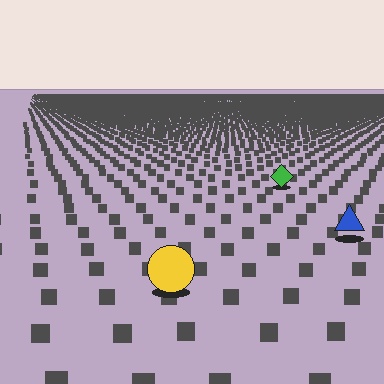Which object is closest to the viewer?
The yellow circle is closest. The texture marks near it are larger and more spread out.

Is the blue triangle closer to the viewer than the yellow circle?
No. The yellow circle is closer — you can tell from the texture gradient: the ground texture is coarser near it.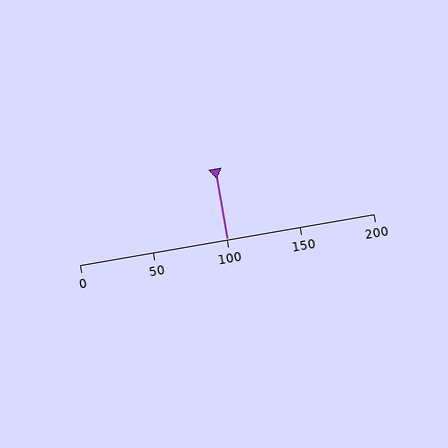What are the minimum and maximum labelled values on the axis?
The axis runs from 0 to 200.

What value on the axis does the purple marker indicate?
The marker indicates approximately 100.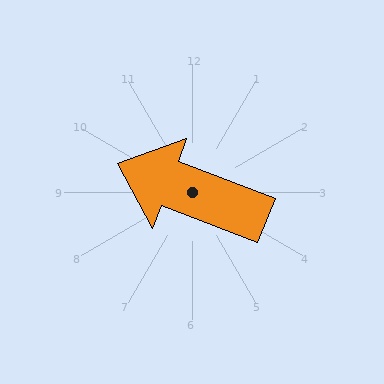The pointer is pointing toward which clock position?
Roughly 10 o'clock.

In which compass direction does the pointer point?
West.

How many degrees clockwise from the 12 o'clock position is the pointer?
Approximately 291 degrees.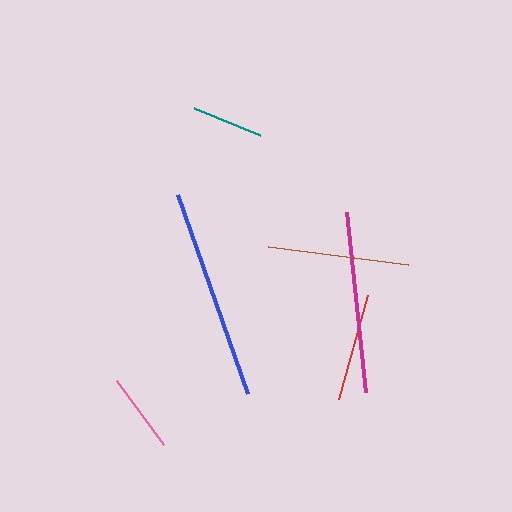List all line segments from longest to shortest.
From longest to shortest: blue, magenta, brown, red, pink, teal.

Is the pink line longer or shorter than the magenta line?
The magenta line is longer than the pink line.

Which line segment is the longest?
The blue line is the longest at approximately 211 pixels.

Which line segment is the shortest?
The teal line is the shortest at approximately 71 pixels.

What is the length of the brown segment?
The brown segment is approximately 140 pixels long.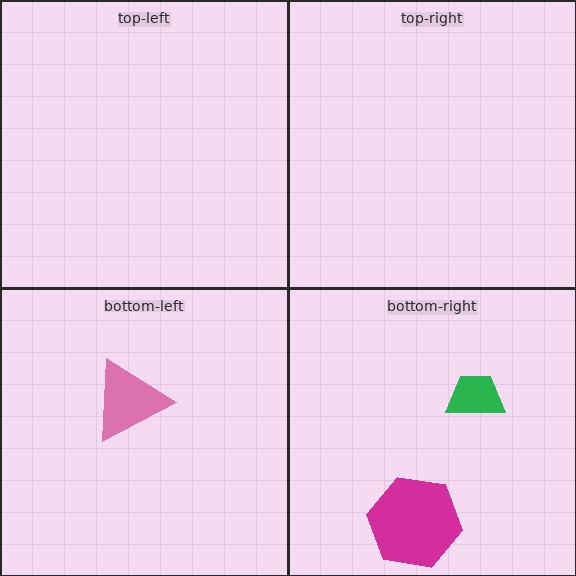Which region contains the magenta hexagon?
The bottom-right region.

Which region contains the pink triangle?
The bottom-left region.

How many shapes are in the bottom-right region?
2.